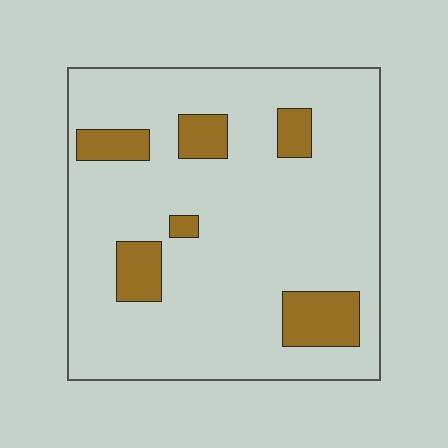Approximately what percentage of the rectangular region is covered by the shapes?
Approximately 15%.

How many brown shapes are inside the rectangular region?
6.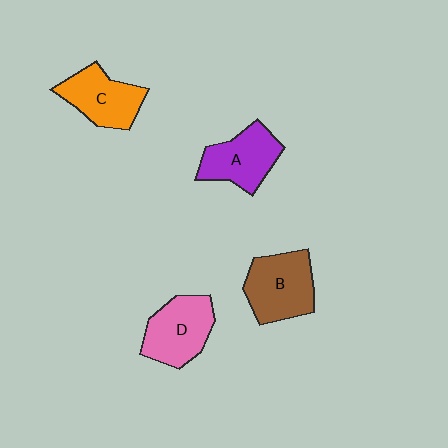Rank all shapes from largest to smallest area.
From largest to smallest: B (brown), D (pink), A (purple), C (orange).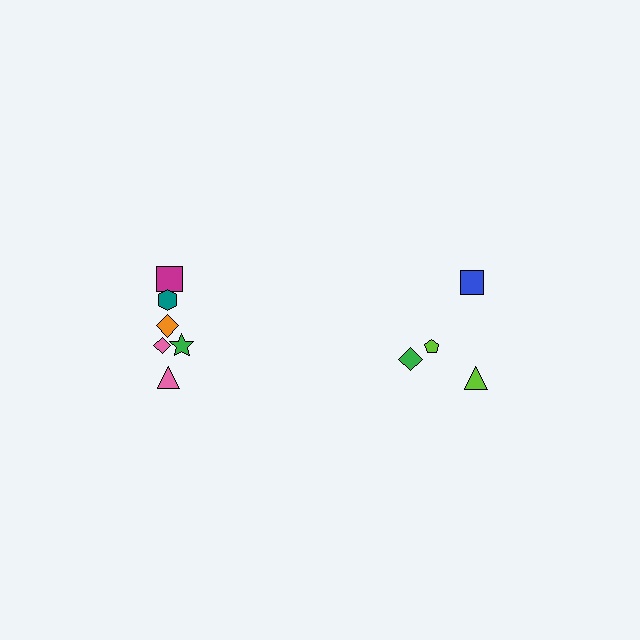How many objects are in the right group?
There are 4 objects.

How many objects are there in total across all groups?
There are 10 objects.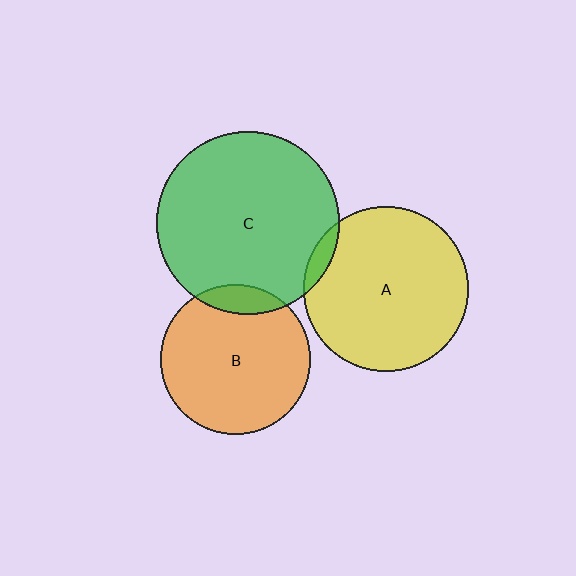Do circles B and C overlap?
Yes.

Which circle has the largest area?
Circle C (green).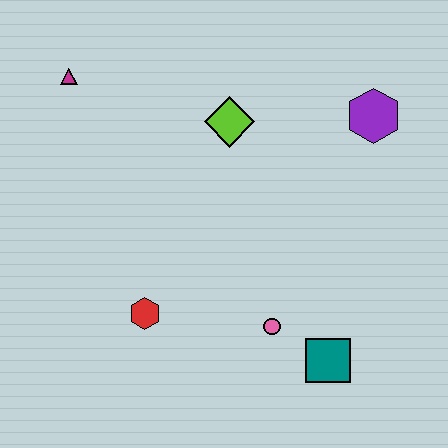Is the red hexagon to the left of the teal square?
Yes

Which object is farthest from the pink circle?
The magenta triangle is farthest from the pink circle.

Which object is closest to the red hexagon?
The pink circle is closest to the red hexagon.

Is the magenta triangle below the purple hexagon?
No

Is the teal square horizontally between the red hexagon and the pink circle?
No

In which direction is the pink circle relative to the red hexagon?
The pink circle is to the right of the red hexagon.